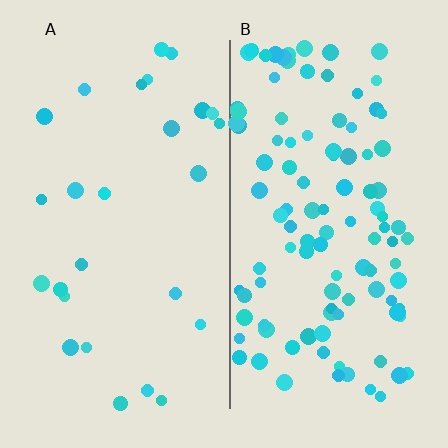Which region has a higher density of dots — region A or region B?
B (the right).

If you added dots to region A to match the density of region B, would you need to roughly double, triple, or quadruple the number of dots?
Approximately quadruple.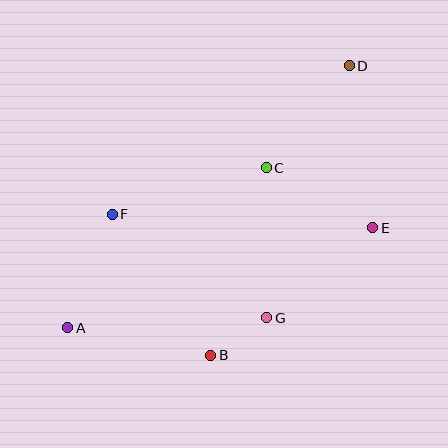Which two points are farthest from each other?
Points A and D are farthest from each other.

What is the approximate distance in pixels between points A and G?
The distance between A and G is approximately 199 pixels.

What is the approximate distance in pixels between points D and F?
The distance between D and F is approximately 280 pixels.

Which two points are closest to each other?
Points B and G are closest to each other.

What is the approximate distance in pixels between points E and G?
The distance between E and G is approximately 139 pixels.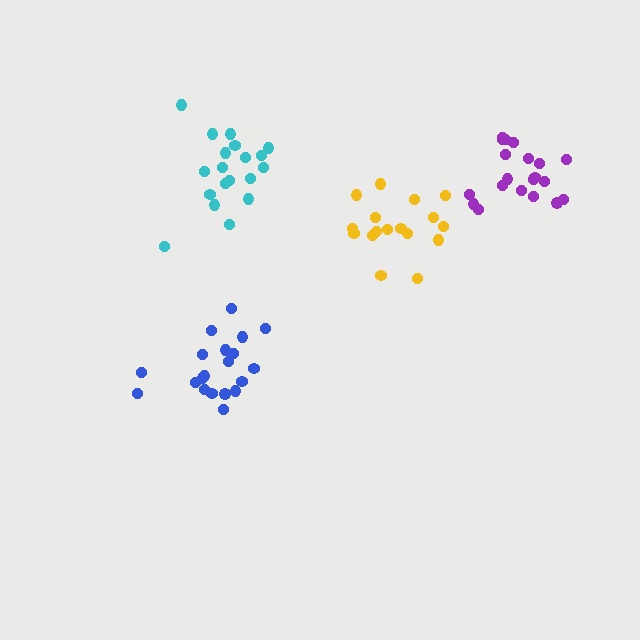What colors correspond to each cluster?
The clusters are colored: yellow, blue, purple, cyan.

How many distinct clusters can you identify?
There are 4 distinct clusters.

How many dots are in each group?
Group 1: 17 dots, Group 2: 20 dots, Group 3: 20 dots, Group 4: 19 dots (76 total).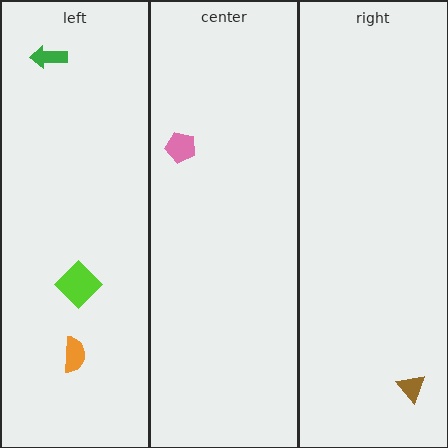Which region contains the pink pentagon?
The center region.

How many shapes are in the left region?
3.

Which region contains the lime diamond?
The left region.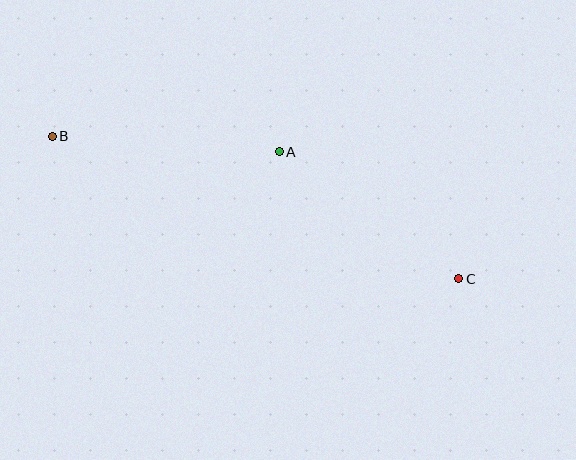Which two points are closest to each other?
Points A and C are closest to each other.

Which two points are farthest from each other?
Points B and C are farthest from each other.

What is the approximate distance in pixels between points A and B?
The distance between A and B is approximately 228 pixels.